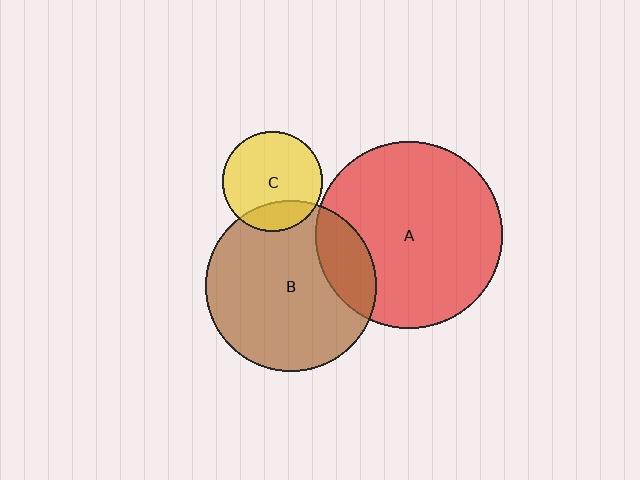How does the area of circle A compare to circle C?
Approximately 3.5 times.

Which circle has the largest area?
Circle A (red).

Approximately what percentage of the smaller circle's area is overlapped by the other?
Approximately 20%.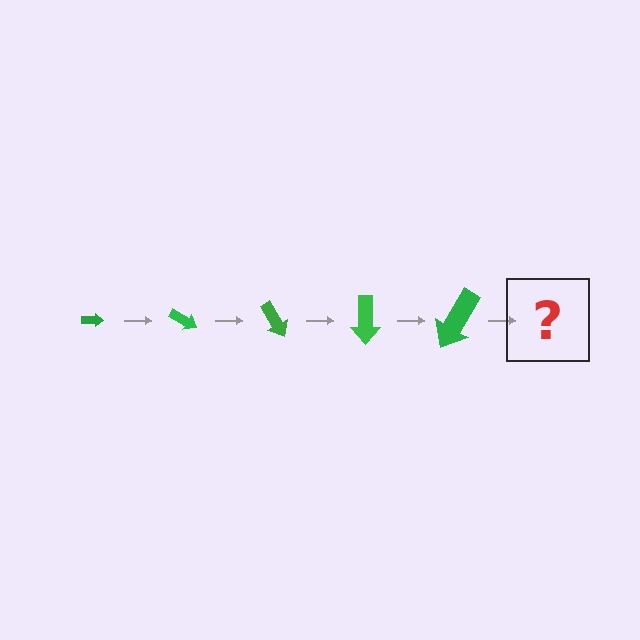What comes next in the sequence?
The next element should be an arrow, larger than the previous one and rotated 150 degrees from the start.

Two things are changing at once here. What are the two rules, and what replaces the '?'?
The two rules are that the arrow grows larger each step and it rotates 30 degrees each step. The '?' should be an arrow, larger than the previous one and rotated 150 degrees from the start.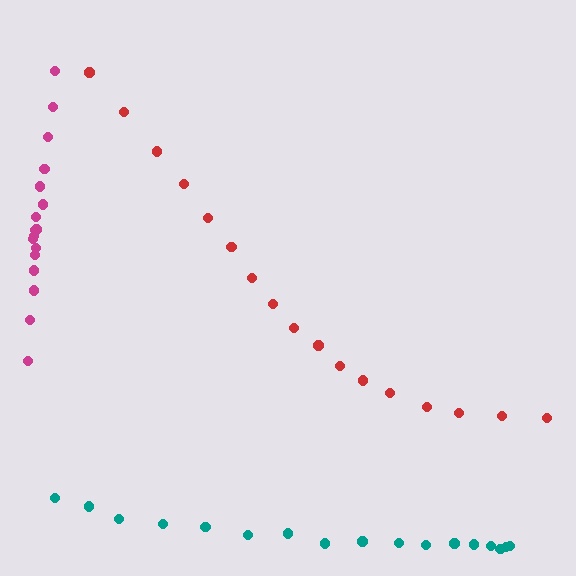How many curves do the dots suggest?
There are 3 distinct paths.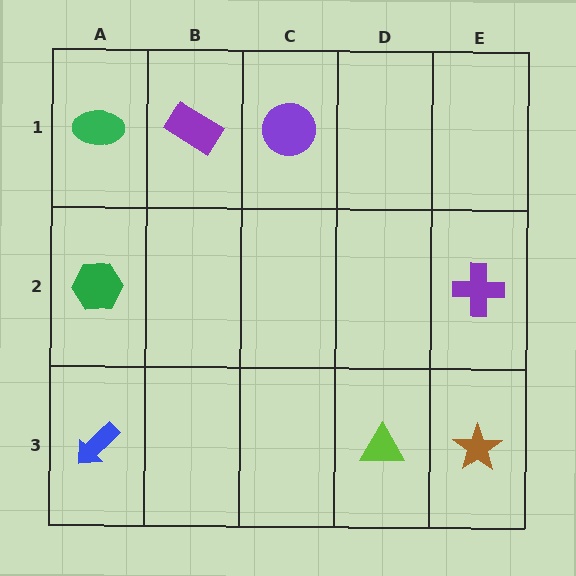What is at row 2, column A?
A green hexagon.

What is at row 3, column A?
A blue arrow.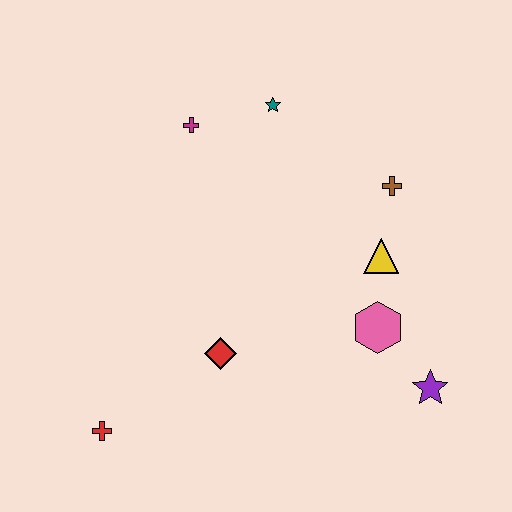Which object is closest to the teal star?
The magenta cross is closest to the teal star.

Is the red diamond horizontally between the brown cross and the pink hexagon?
No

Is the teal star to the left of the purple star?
Yes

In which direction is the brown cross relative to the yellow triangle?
The brown cross is above the yellow triangle.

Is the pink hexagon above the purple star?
Yes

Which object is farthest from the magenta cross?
The purple star is farthest from the magenta cross.